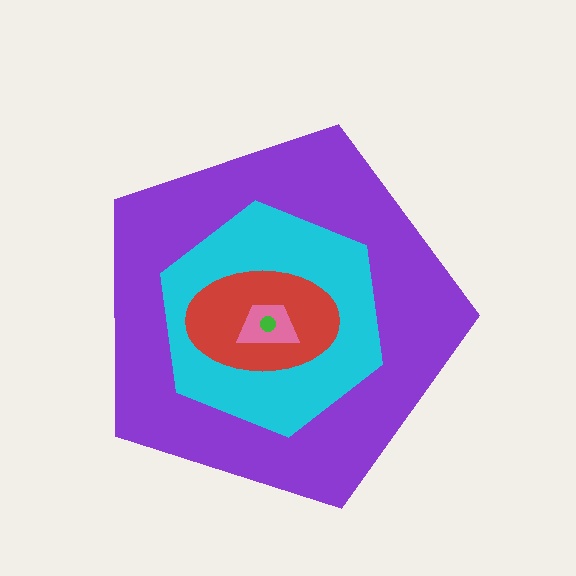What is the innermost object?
The green circle.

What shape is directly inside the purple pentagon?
The cyan hexagon.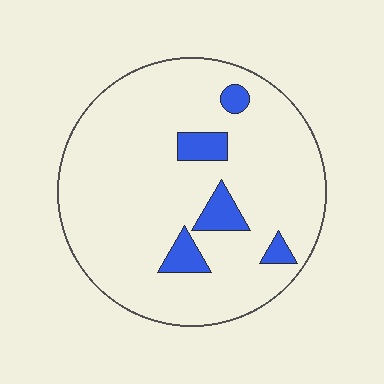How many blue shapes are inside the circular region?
5.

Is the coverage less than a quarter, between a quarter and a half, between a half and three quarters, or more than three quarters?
Less than a quarter.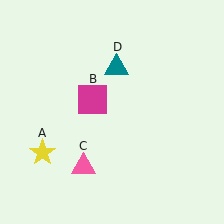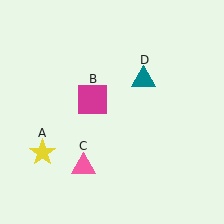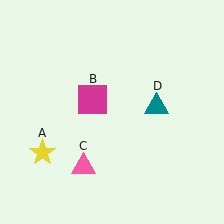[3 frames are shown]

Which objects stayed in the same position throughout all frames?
Yellow star (object A) and magenta square (object B) and pink triangle (object C) remained stationary.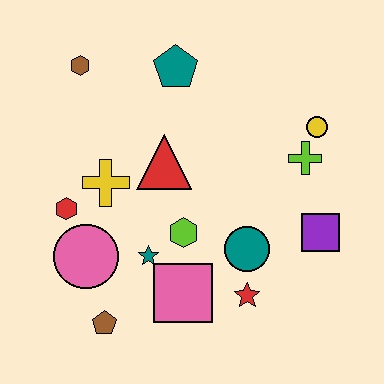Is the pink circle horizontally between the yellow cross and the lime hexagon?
No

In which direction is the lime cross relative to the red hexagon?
The lime cross is to the right of the red hexagon.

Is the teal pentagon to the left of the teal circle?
Yes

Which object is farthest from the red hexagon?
The yellow circle is farthest from the red hexagon.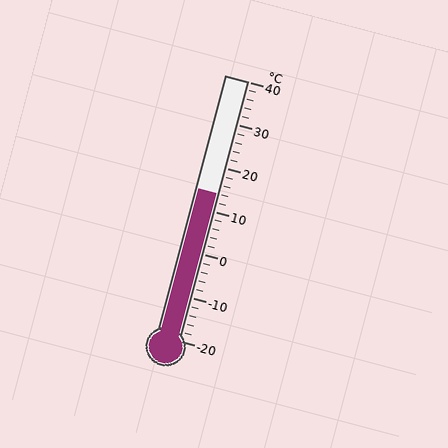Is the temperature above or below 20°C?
The temperature is below 20°C.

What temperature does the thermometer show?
The thermometer shows approximately 14°C.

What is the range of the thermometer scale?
The thermometer scale ranges from -20°C to 40°C.